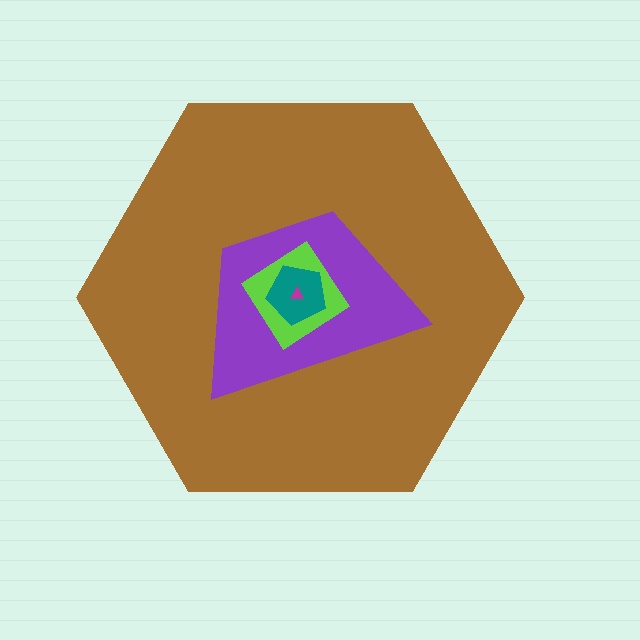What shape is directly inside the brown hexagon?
The purple trapezoid.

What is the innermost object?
The magenta triangle.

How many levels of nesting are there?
5.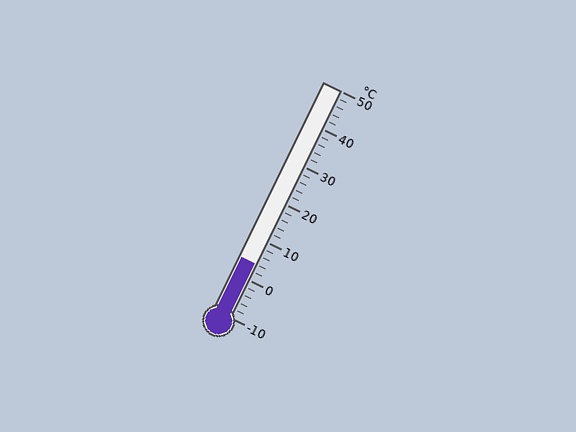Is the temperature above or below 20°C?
The temperature is below 20°C.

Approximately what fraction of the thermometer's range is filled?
The thermometer is filled to approximately 25% of its range.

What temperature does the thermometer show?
The thermometer shows approximately 4°C.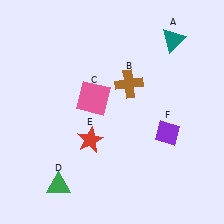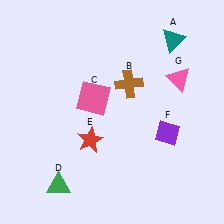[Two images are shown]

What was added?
A pink triangle (G) was added in Image 2.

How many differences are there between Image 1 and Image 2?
There is 1 difference between the two images.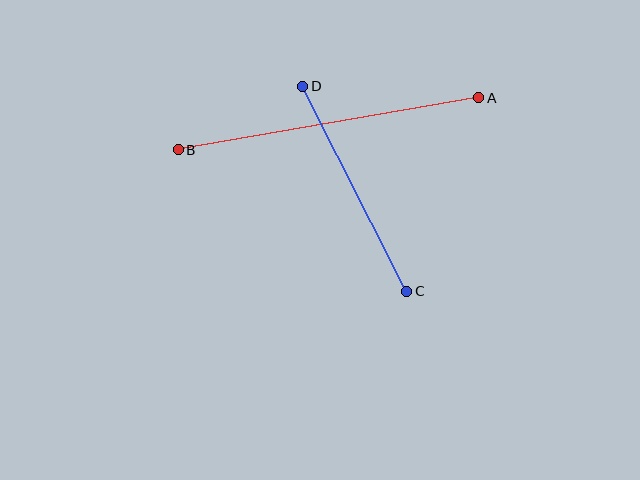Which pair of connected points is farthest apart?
Points A and B are farthest apart.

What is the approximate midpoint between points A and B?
The midpoint is at approximately (328, 124) pixels.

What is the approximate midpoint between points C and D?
The midpoint is at approximately (355, 189) pixels.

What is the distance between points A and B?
The distance is approximately 305 pixels.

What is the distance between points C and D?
The distance is approximately 230 pixels.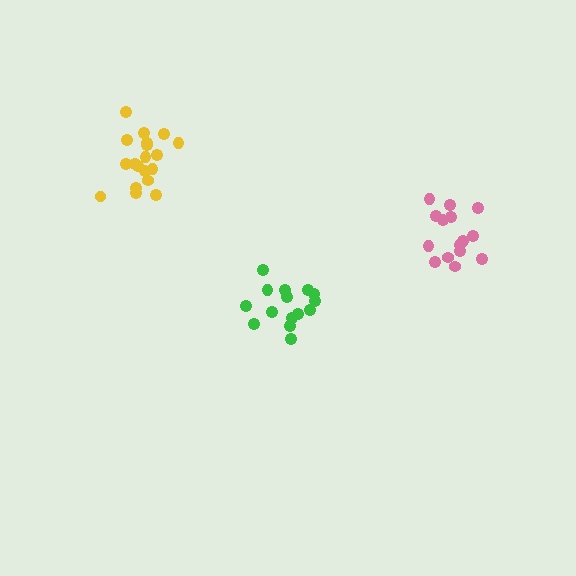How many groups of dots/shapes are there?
There are 3 groups.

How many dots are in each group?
Group 1: 15 dots, Group 2: 15 dots, Group 3: 19 dots (49 total).